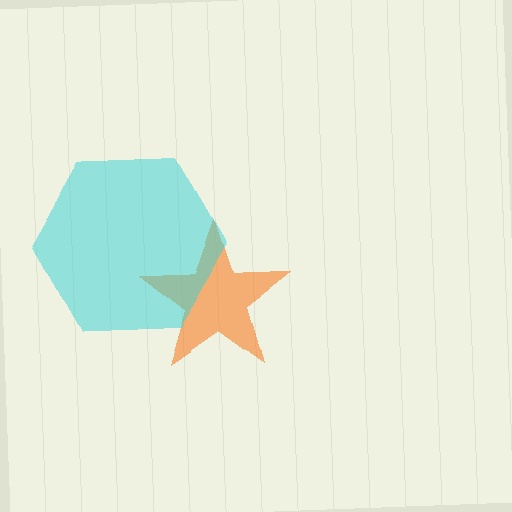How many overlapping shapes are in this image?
There are 2 overlapping shapes in the image.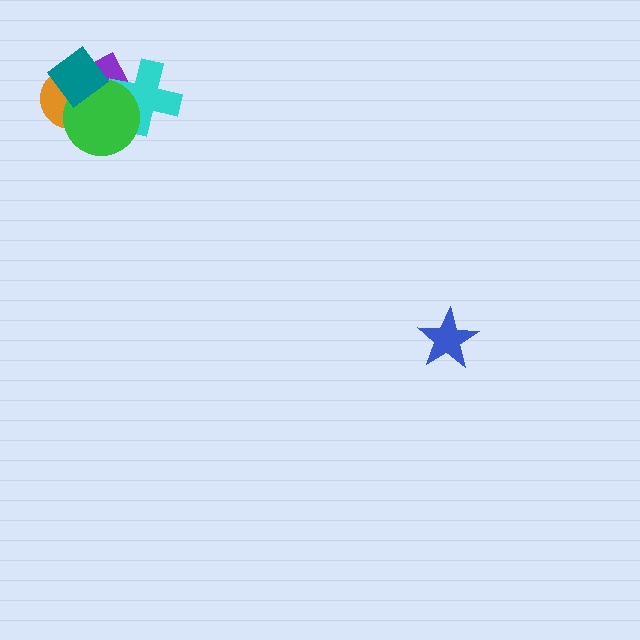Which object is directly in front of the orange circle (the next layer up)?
The green circle is directly in front of the orange circle.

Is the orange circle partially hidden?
Yes, it is partially covered by another shape.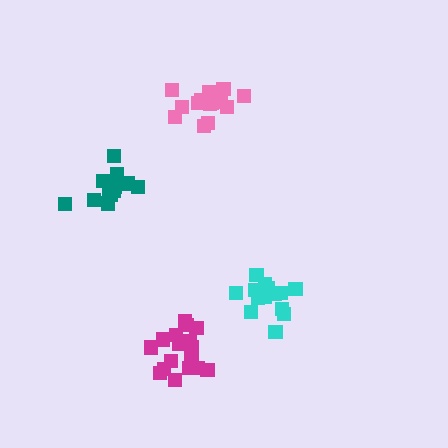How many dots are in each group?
Group 1: 17 dots, Group 2: 18 dots, Group 3: 16 dots, Group 4: 13 dots (64 total).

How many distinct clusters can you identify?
There are 4 distinct clusters.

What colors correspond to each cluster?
The clusters are colored: cyan, magenta, pink, teal.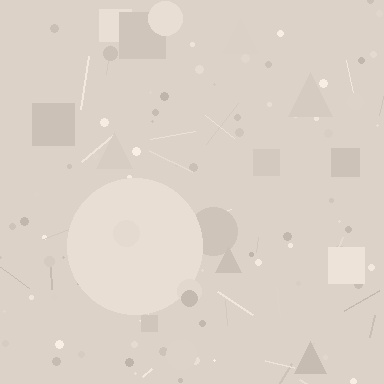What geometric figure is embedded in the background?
A circle is embedded in the background.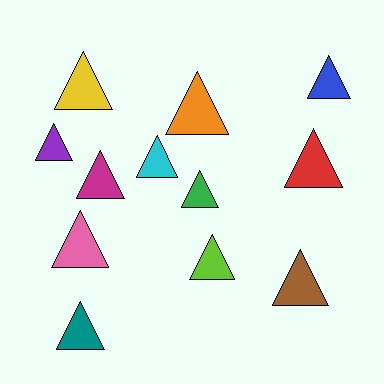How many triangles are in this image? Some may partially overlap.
There are 12 triangles.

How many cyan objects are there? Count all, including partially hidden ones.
There is 1 cyan object.